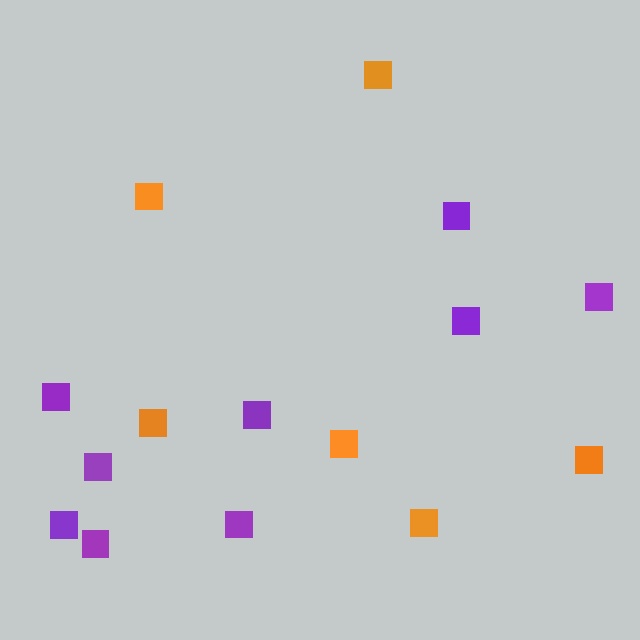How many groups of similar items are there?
There are 2 groups: one group of orange squares (6) and one group of purple squares (9).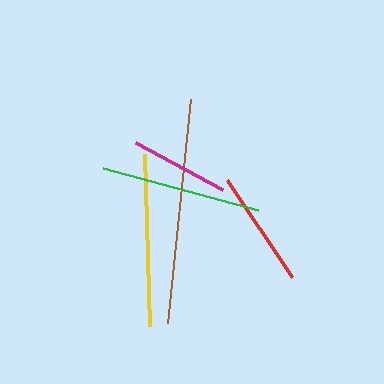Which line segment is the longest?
The brown line is the longest at approximately 225 pixels.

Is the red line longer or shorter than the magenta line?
The red line is longer than the magenta line.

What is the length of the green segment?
The green segment is approximately 161 pixels long.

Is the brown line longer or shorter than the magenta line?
The brown line is longer than the magenta line.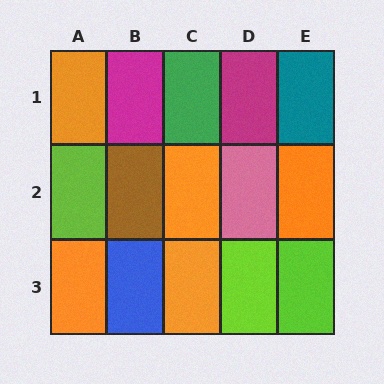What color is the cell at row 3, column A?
Orange.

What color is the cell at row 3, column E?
Lime.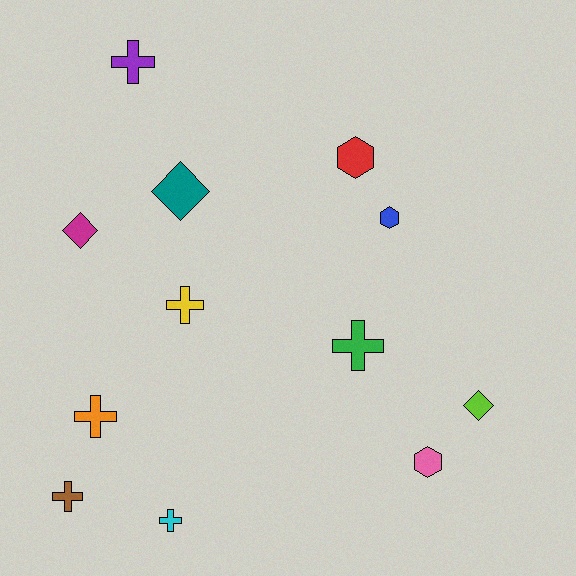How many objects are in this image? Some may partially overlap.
There are 12 objects.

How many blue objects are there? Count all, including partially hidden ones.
There is 1 blue object.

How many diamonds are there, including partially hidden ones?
There are 3 diamonds.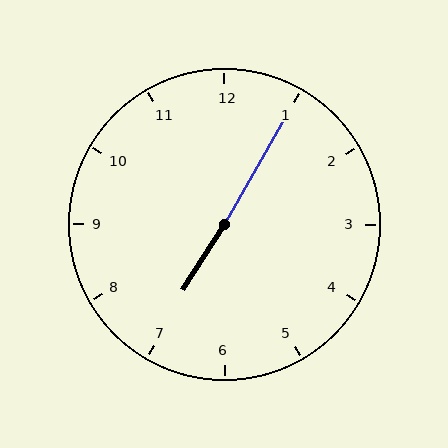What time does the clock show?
7:05.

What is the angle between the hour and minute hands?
Approximately 178 degrees.